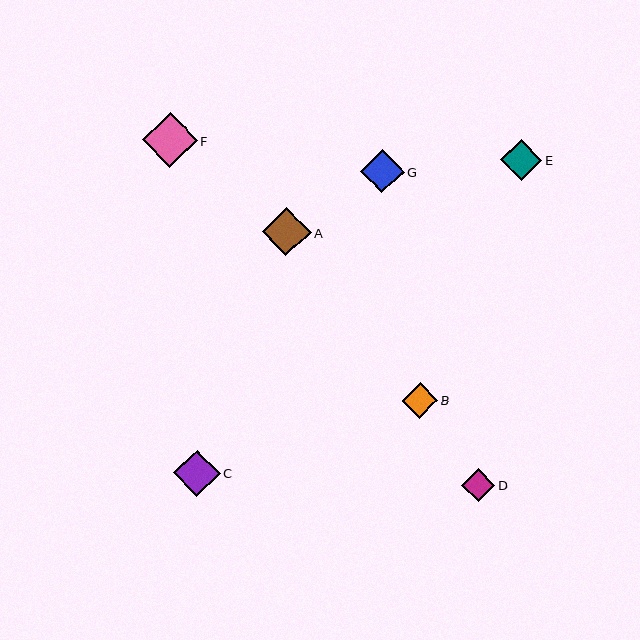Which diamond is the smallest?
Diamond D is the smallest with a size of approximately 33 pixels.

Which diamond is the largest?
Diamond F is the largest with a size of approximately 55 pixels.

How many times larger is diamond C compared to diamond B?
Diamond C is approximately 1.3 times the size of diamond B.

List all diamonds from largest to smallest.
From largest to smallest: F, A, C, G, E, B, D.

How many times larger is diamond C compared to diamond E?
Diamond C is approximately 1.1 times the size of diamond E.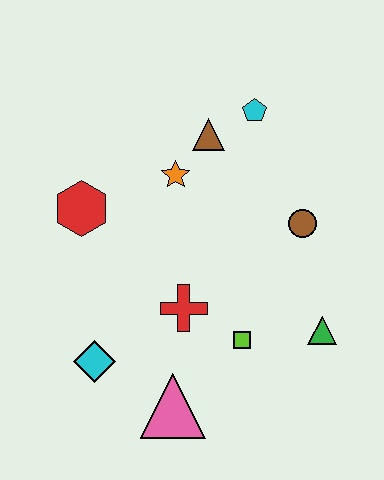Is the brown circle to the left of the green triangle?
Yes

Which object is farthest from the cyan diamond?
The cyan pentagon is farthest from the cyan diamond.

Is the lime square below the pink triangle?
No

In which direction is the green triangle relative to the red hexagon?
The green triangle is to the right of the red hexagon.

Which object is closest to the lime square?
The red cross is closest to the lime square.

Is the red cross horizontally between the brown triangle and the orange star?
Yes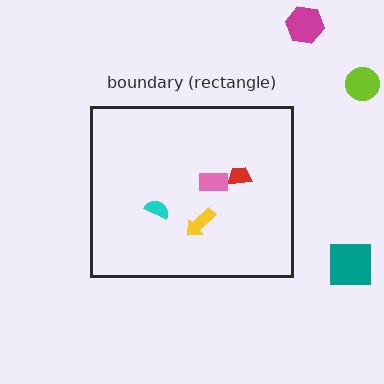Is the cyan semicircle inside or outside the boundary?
Inside.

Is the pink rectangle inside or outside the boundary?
Inside.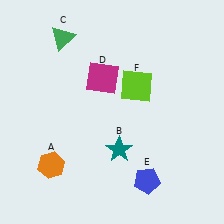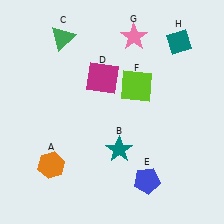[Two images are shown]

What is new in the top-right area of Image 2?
A teal diamond (H) was added in the top-right area of Image 2.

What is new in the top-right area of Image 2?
A pink star (G) was added in the top-right area of Image 2.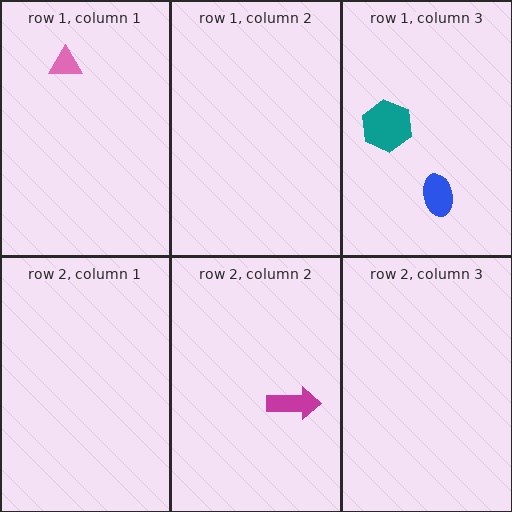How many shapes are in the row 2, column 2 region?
1.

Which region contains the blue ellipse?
The row 1, column 3 region.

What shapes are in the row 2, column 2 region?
The magenta arrow.